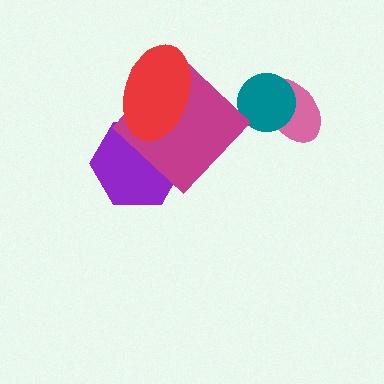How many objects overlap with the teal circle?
1 object overlaps with the teal circle.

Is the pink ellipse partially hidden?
Yes, it is partially covered by another shape.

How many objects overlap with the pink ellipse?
1 object overlaps with the pink ellipse.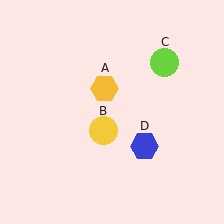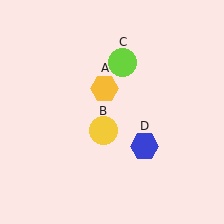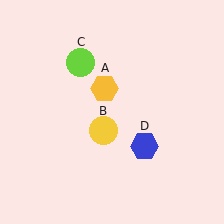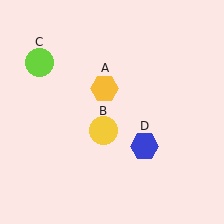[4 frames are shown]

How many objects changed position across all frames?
1 object changed position: lime circle (object C).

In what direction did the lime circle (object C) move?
The lime circle (object C) moved left.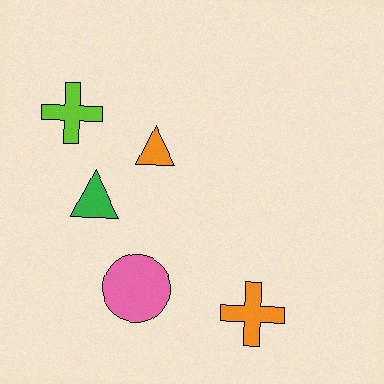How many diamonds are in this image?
There are no diamonds.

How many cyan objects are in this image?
There are no cyan objects.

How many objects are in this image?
There are 5 objects.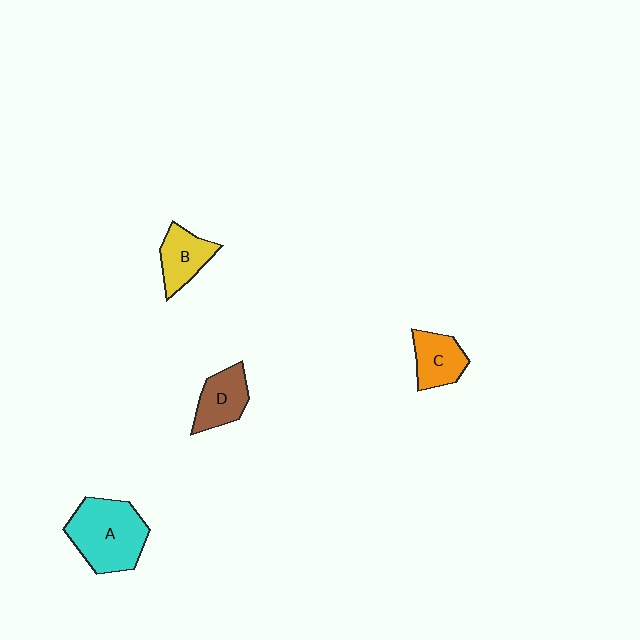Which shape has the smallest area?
Shape C (orange).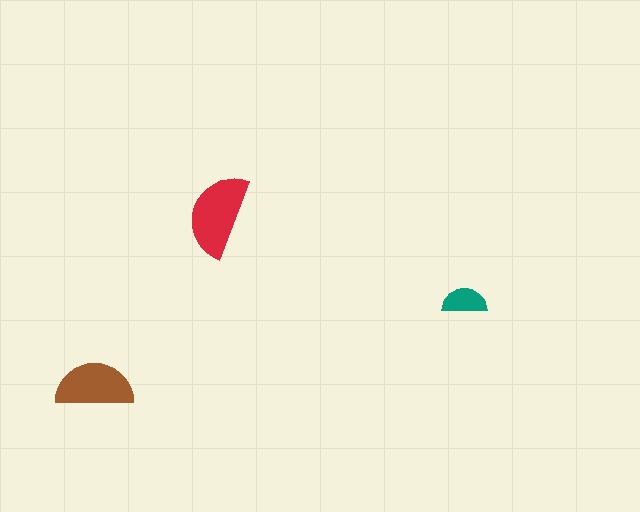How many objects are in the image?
There are 3 objects in the image.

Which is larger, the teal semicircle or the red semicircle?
The red one.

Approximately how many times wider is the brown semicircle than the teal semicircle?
About 1.5 times wider.